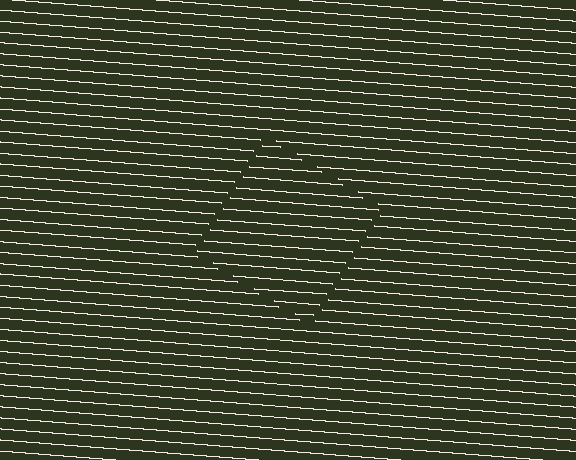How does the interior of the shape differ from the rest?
The interior of the shape contains the same grating, shifted by half a period — the contour is defined by the phase discontinuity where line-ends from the inner and outer gratings abut.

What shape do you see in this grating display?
An illusory square. The interior of the shape contains the same grating, shifted by half a period — the contour is defined by the phase discontinuity where line-ends from the inner and outer gratings abut.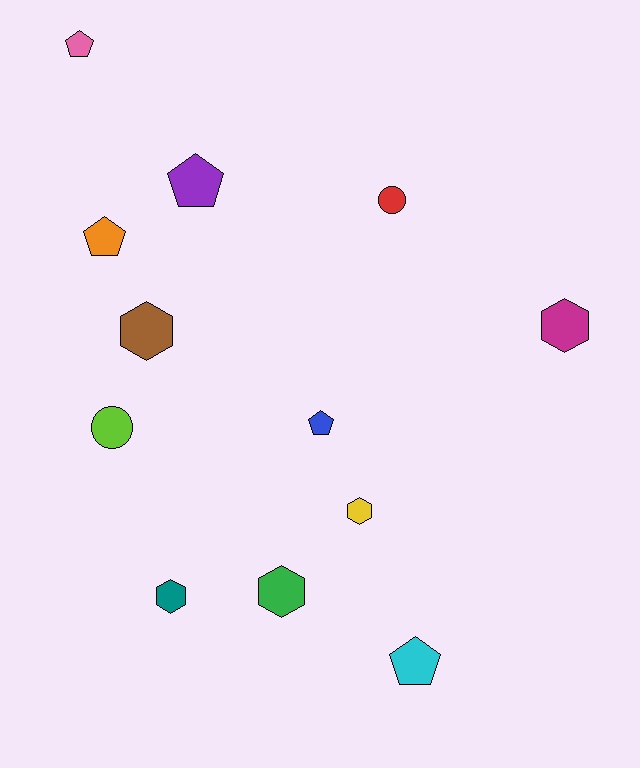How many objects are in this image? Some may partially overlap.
There are 12 objects.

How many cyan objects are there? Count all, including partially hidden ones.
There is 1 cyan object.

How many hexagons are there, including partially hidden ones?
There are 5 hexagons.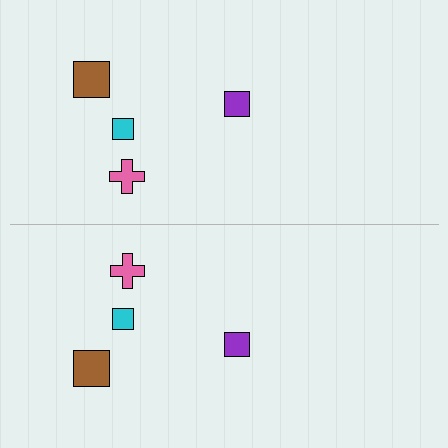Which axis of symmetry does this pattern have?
The pattern has a horizontal axis of symmetry running through the center of the image.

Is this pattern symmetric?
Yes, this pattern has bilateral (reflection) symmetry.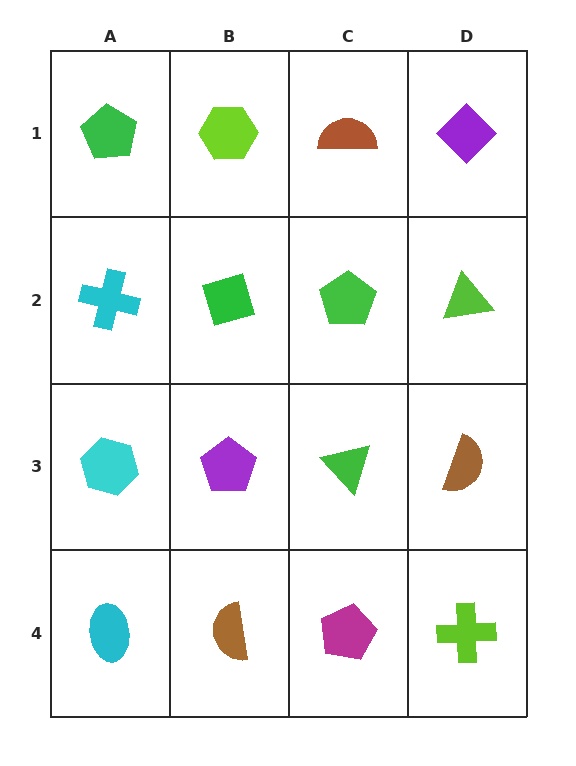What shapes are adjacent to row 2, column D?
A purple diamond (row 1, column D), a brown semicircle (row 3, column D), a green pentagon (row 2, column C).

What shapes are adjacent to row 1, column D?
A lime triangle (row 2, column D), a brown semicircle (row 1, column C).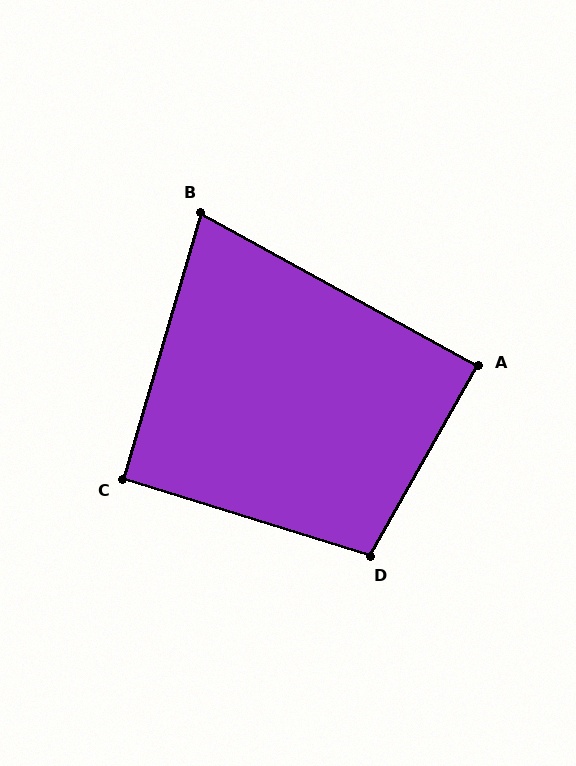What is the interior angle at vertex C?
Approximately 91 degrees (approximately right).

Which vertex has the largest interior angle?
D, at approximately 103 degrees.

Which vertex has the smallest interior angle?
B, at approximately 77 degrees.